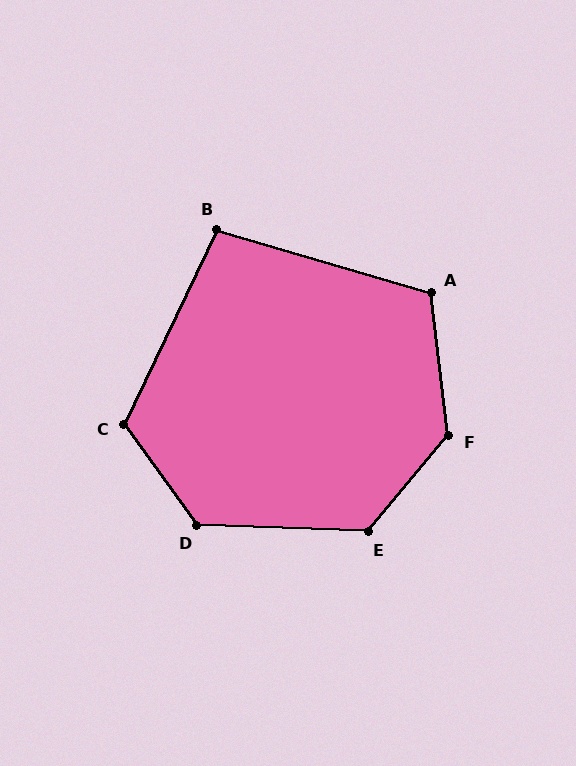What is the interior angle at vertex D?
Approximately 128 degrees (obtuse).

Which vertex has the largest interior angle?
F, at approximately 133 degrees.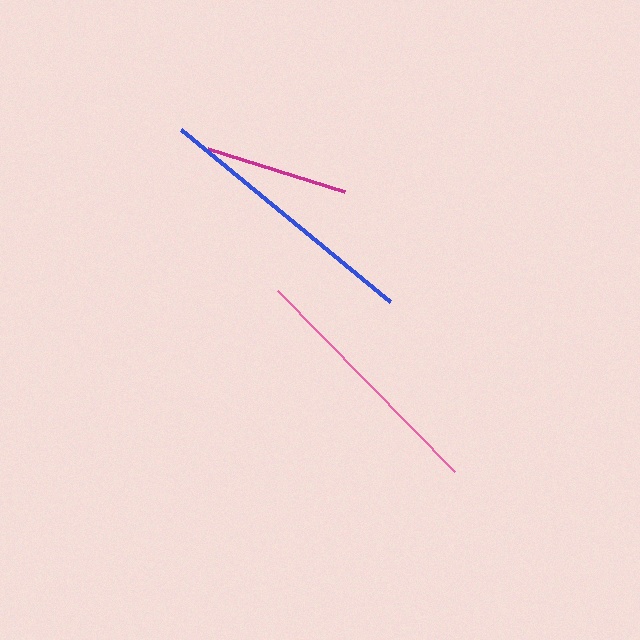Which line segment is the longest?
The blue line is the longest at approximately 271 pixels.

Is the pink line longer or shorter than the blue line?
The blue line is longer than the pink line.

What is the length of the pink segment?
The pink segment is approximately 252 pixels long.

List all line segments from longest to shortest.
From longest to shortest: blue, pink, magenta.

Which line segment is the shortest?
The magenta line is the shortest at approximately 144 pixels.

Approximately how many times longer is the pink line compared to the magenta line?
The pink line is approximately 1.8 times the length of the magenta line.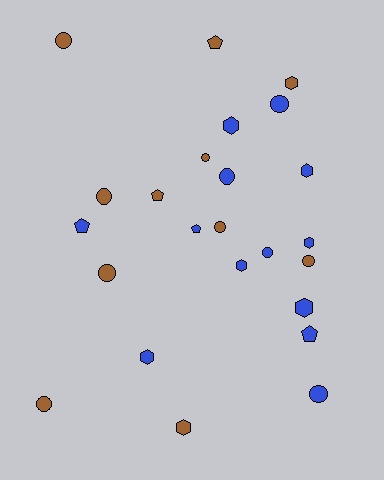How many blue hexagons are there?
There are 6 blue hexagons.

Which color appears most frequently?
Blue, with 13 objects.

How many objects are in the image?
There are 24 objects.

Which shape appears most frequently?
Circle, with 11 objects.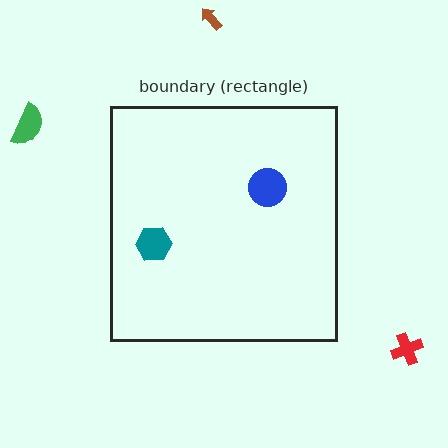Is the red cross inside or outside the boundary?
Outside.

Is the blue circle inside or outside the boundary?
Inside.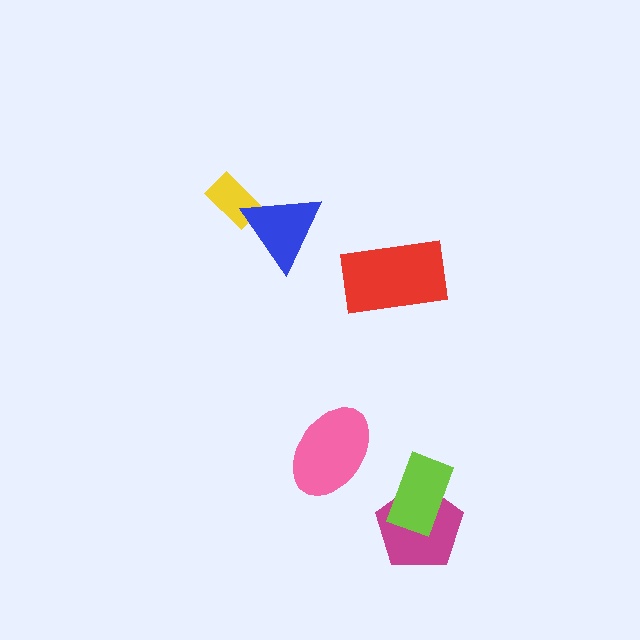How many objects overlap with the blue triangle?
1 object overlaps with the blue triangle.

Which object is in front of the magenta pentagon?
The lime rectangle is in front of the magenta pentagon.